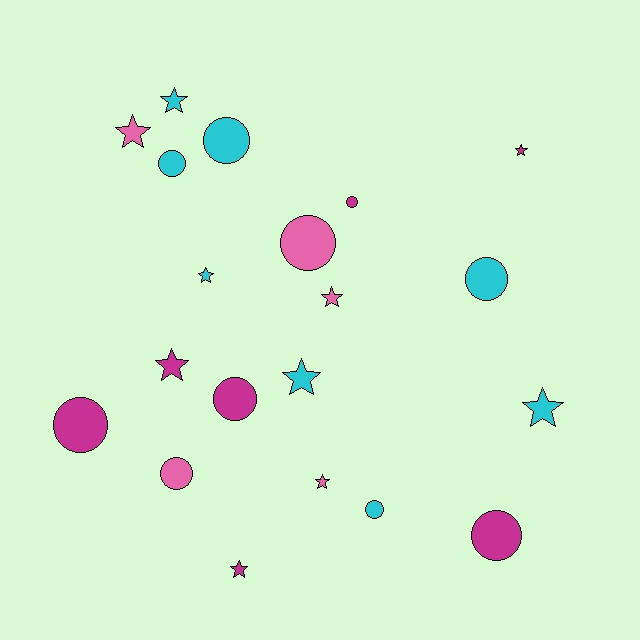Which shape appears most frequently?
Circle, with 10 objects.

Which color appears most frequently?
Cyan, with 8 objects.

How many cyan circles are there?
There are 4 cyan circles.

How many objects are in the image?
There are 20 objects.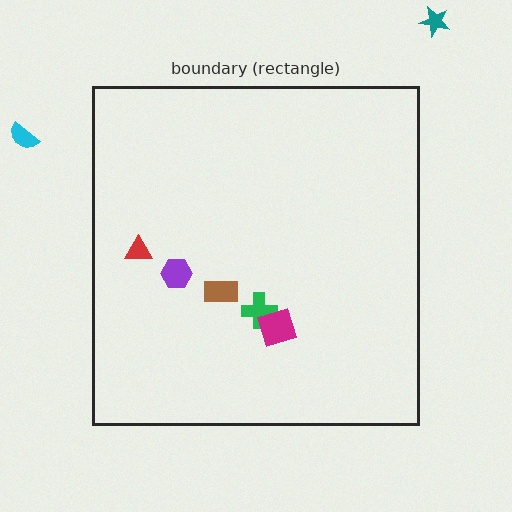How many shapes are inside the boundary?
5 inside, 2 outside.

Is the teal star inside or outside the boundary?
Outside.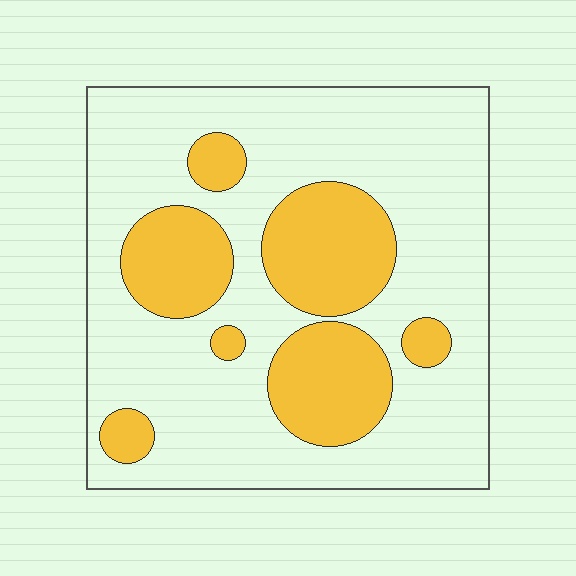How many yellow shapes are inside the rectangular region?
7.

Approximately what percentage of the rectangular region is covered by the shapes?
Approximately 30%.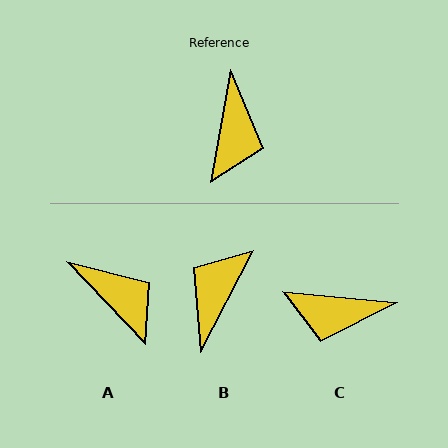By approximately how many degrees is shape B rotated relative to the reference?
Approximately 163 degrees counter-clockwise.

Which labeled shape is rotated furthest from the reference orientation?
B, about 163 degrees away.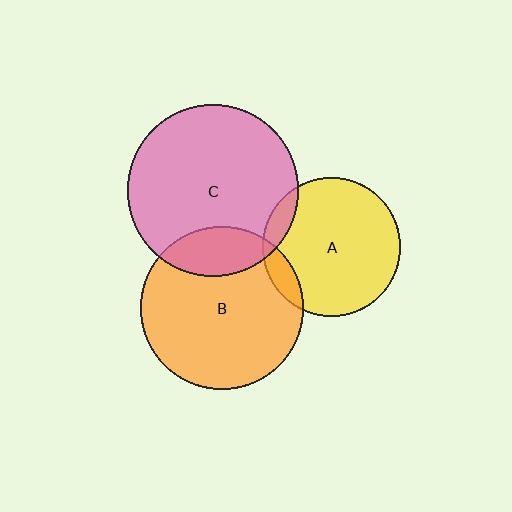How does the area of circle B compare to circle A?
Approximately 1.4 times.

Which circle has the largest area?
Circle C (pink).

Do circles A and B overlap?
Yes.